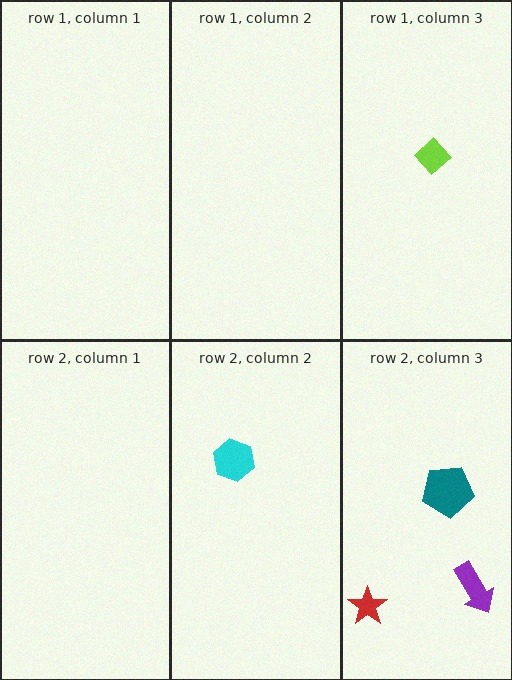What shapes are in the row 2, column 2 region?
The cyan hexagon.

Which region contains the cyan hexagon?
The row 2, column 2 region.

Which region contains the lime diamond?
The row 1, column 3 region.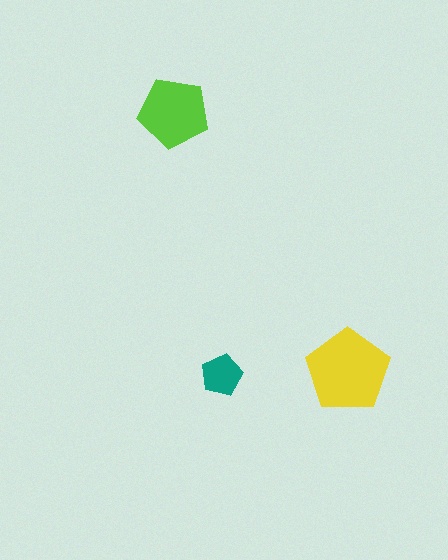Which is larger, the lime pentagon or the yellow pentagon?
The yellow one.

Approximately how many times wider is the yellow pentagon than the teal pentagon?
About 2 times wider.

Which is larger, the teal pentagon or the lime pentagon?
The lime one.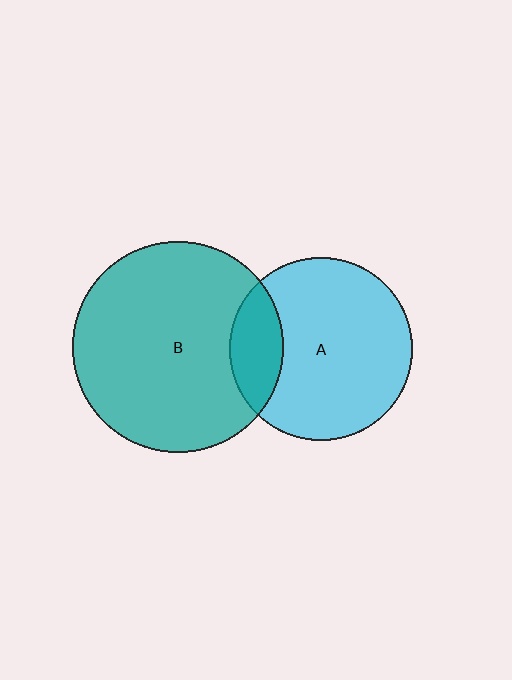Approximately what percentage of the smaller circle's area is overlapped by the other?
Approximately 20%.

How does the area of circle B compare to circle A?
Approximately 1.3 times.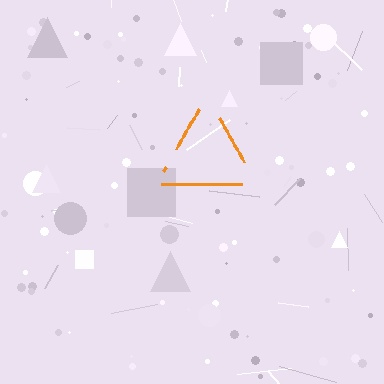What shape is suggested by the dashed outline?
The dashed outline suggests a triangle.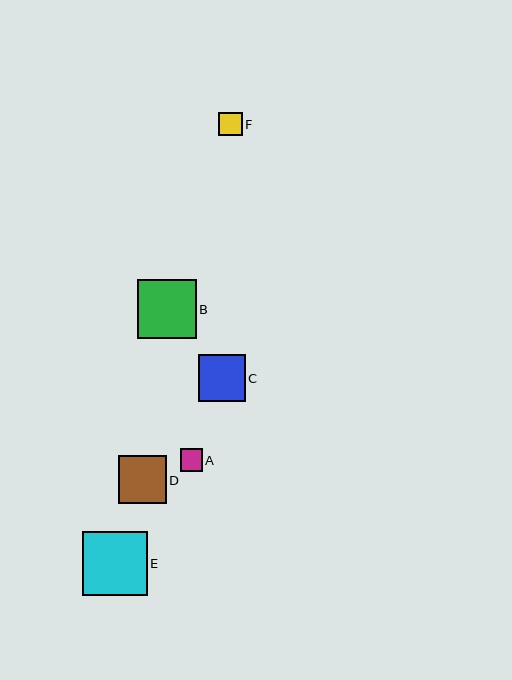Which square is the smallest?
Square A is the smallest with a size of approximately 22 pixels.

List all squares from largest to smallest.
From largest to smallest: E, B, D, C, F, A.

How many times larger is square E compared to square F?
Square E is approximately 2.8 times the size of square F.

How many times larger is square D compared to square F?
Square D is approximately 2.0 times the size of square F.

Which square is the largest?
Square E is the largest with a size of approximately 64 pixels.